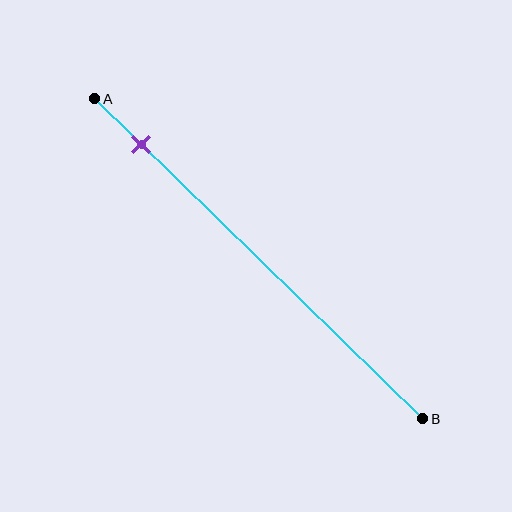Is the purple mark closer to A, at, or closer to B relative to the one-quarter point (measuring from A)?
The purple mark is closer to point A than the one-quarter point of segment AB.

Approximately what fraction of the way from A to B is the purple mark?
The purple mark is approximately 15% of the way from A to B.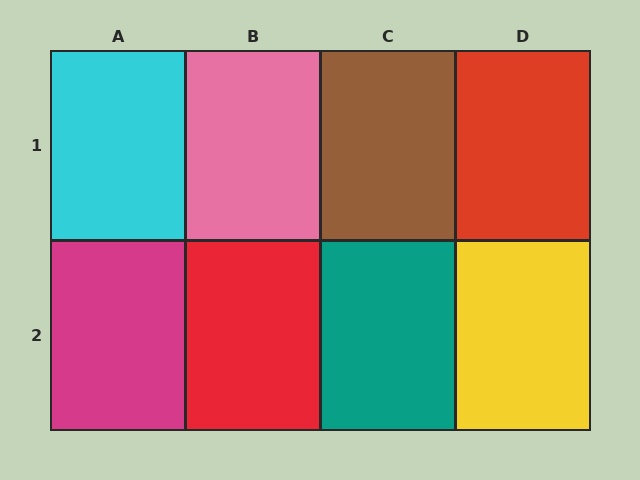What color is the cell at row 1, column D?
Red.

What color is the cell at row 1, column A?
Cyan.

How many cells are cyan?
1 cell is cyan.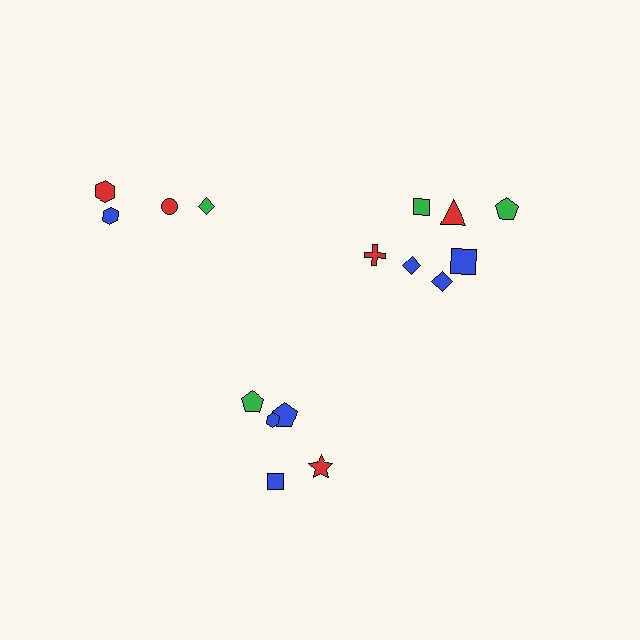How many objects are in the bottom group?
There are 5 objects.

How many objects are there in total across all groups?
There are 16 objects.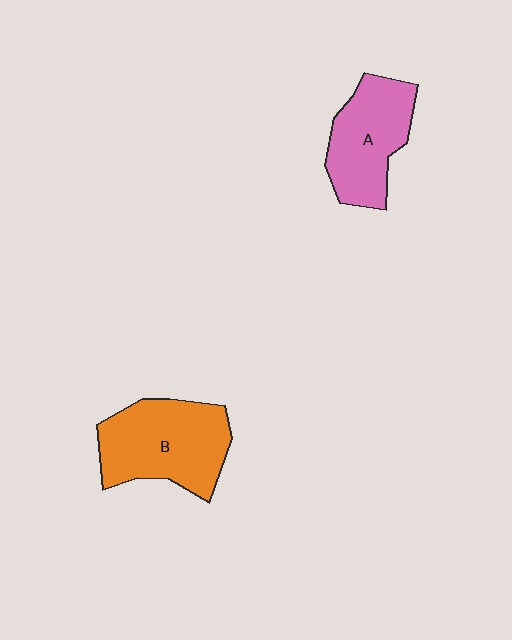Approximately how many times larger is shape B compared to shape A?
Approximately 1.2 times.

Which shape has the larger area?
Shape B (orange).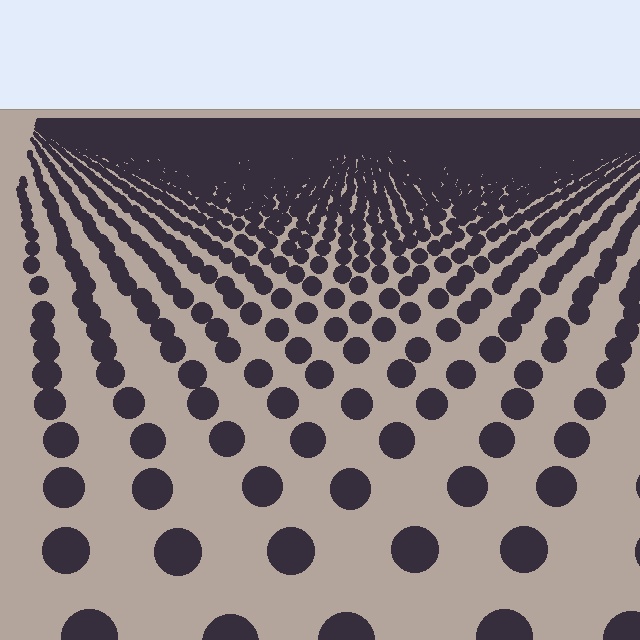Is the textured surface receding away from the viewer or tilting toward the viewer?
The surface is receding away from the viewer. Texture elements get smaller and denser toward the top.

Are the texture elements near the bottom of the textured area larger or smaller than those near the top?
Larger. Near the bottom, elements are closer to the viewer and appear at a bigger on-screen size.